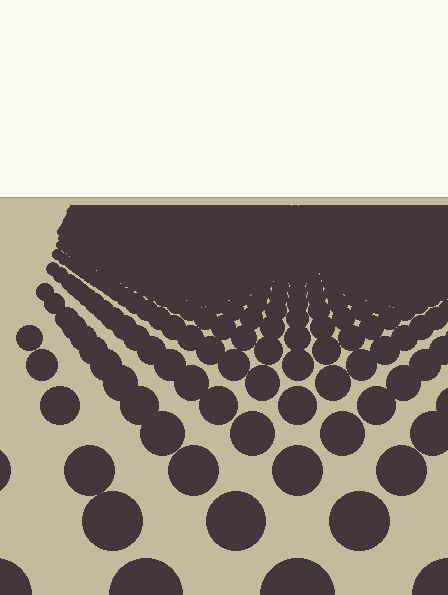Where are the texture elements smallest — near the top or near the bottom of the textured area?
Near the top.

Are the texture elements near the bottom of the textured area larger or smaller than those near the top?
Larger. Near the bottom, elements are closer to the viewer and appear at a bigger on-screen size.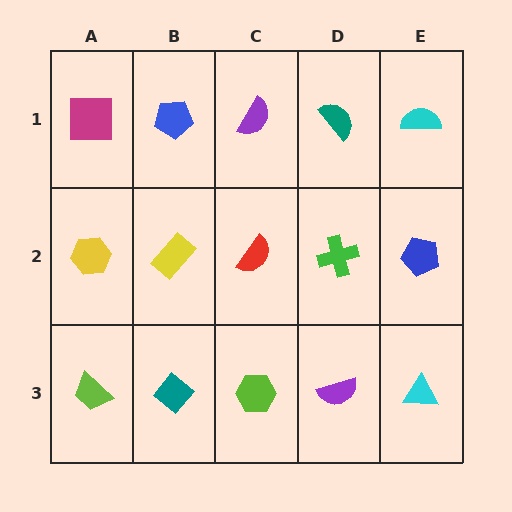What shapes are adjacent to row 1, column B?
A yellow rectangle (row 2, column B), a magenta square (row 1, column A), a purple semicircle (row 1, column C).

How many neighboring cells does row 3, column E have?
2.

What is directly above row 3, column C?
A red semicircle.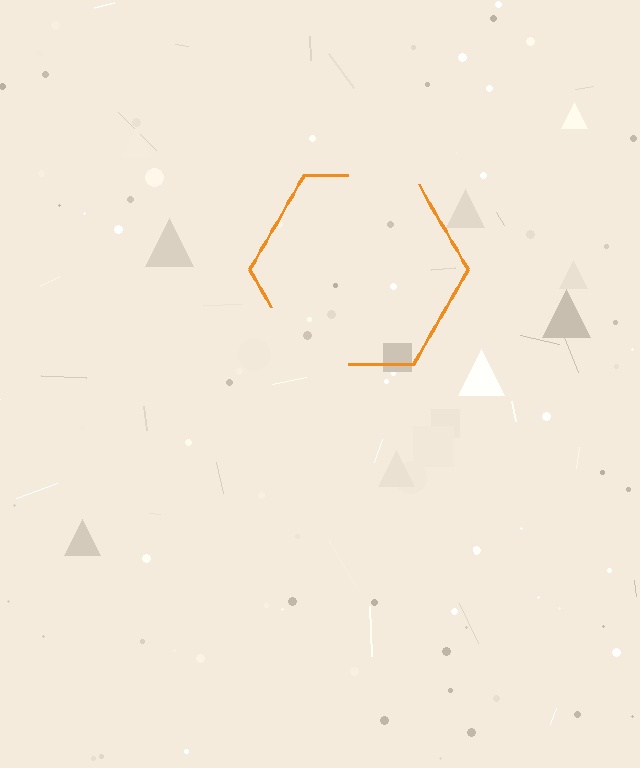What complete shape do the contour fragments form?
The contour fragments form a hexagon.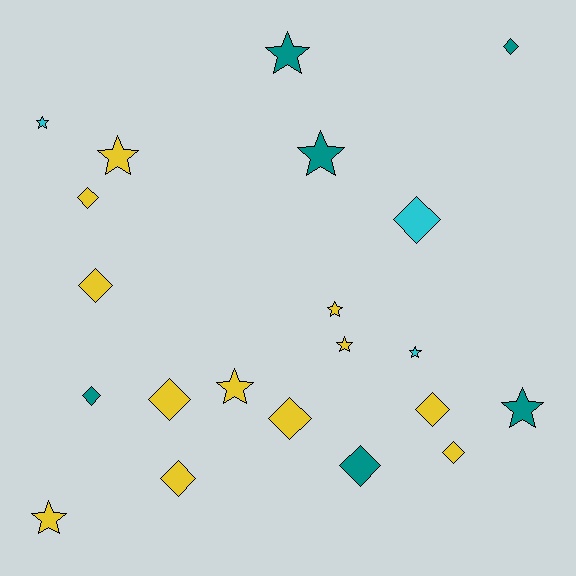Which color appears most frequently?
Yellow, with 12 objects.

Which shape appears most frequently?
Diamond, with 11 objects.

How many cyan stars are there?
There are 2 cyan stars.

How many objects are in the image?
There are 21 objects.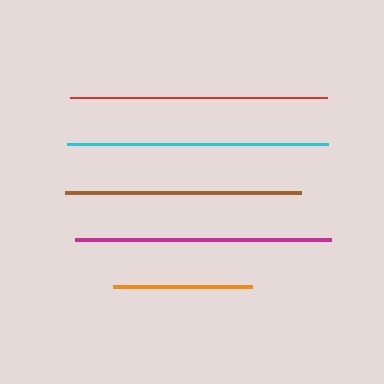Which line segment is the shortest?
The orange line is the shortest at approximately 139 pixels.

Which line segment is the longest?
The cyan line is the longest at approximately 261 pixels.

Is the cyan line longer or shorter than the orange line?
The cyan line is longer than the orange line.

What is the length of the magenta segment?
The magenta segment is approximately 257 pixels long.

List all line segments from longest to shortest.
From longest to shortest: cyan, red, magenta, brown, orange.